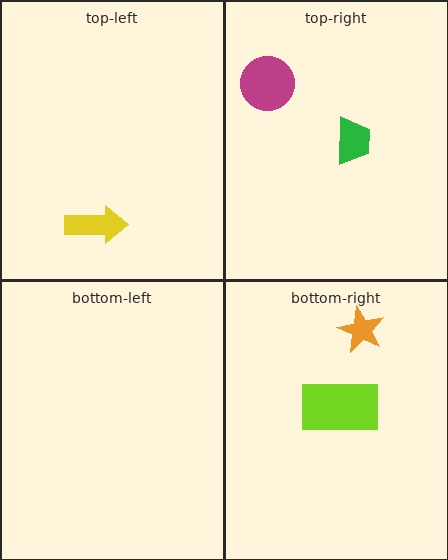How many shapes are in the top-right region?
2.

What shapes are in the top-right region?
The magenta circle, the green trapezoid.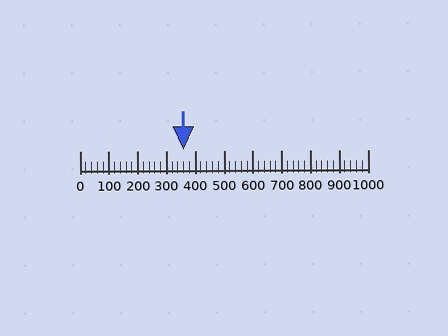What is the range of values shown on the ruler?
The ruler shows values from 0 to 1000.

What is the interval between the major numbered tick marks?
The major tick marks are spaced 100 units apart.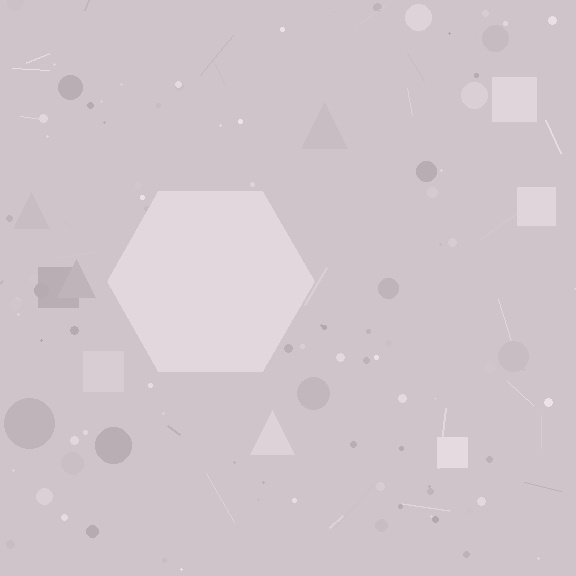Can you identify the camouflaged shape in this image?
The camouflaged shape is a hexagon.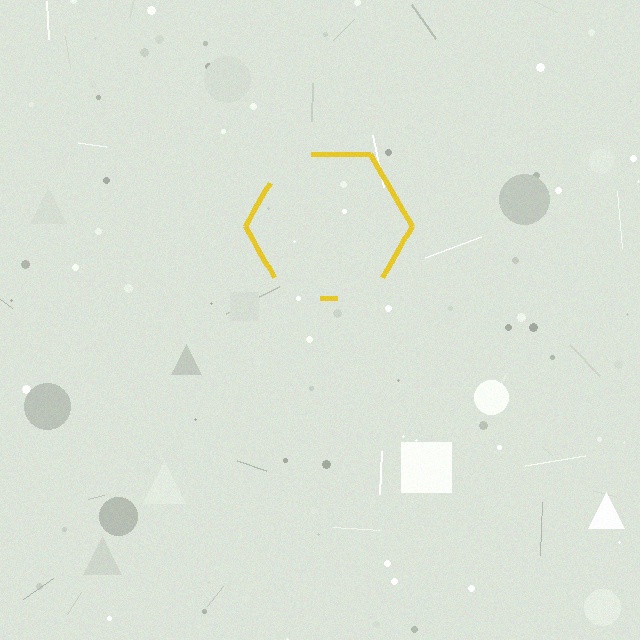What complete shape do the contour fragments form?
The contour fragments form a hexagon.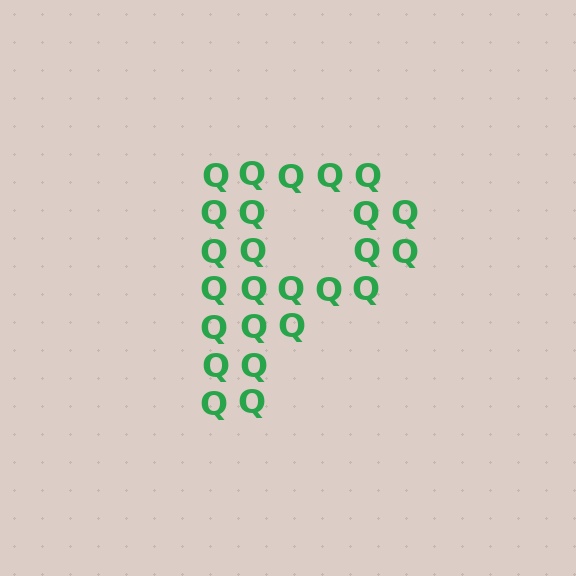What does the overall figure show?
The overall figure shows the letter P.